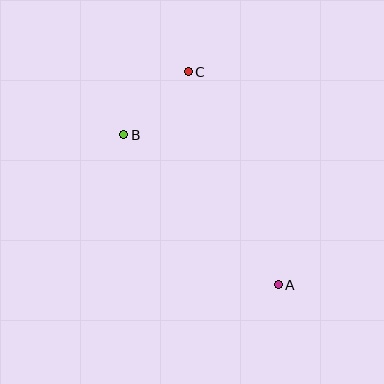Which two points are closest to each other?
Points B and C are closest to each other.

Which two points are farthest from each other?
Points A and C are farthest from each other.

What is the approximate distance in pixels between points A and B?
The distance between A and B is approximately 215 pixels.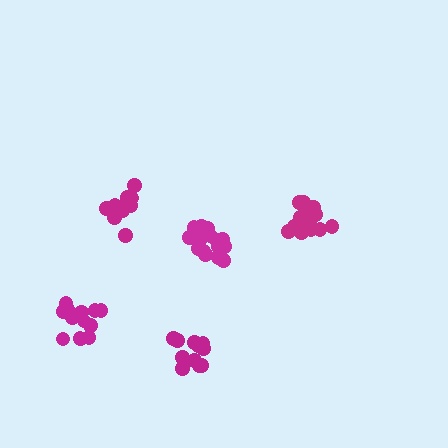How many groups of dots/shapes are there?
There are 5 groups.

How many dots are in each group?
Group 1: 13 dots, Group 2: 12 dots, Group 3: 11 dots, Group 4: 13 dots, Group 5: 17 dots (66 total).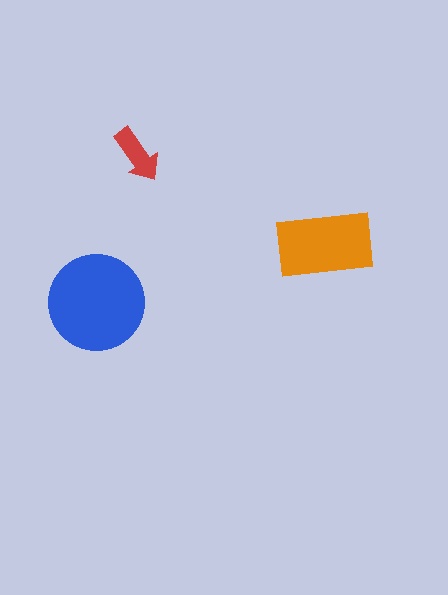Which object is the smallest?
The red arrow.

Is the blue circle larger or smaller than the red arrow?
Larger.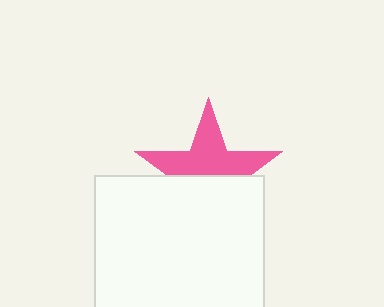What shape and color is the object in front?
The object in front is a white square.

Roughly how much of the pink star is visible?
About half of it is visible (roughly 54%).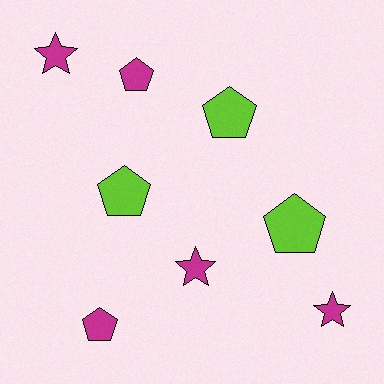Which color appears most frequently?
Magenta, with 5 objects.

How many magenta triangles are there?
There are no magenta triangles.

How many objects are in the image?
There are 8 objects.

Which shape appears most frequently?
Pentagon, with 5 objects.